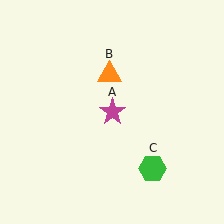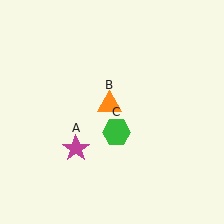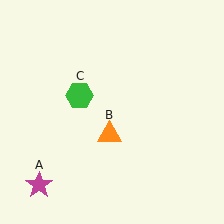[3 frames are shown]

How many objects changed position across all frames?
3 objects changed position: magenta star (object A), orange triangle (object B), green hexagon (object C).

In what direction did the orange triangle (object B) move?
The orange triangle (object B) moved down.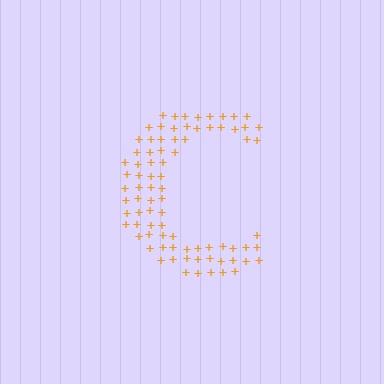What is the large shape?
The large shape is the letter C.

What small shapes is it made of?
It is made of small plus signs.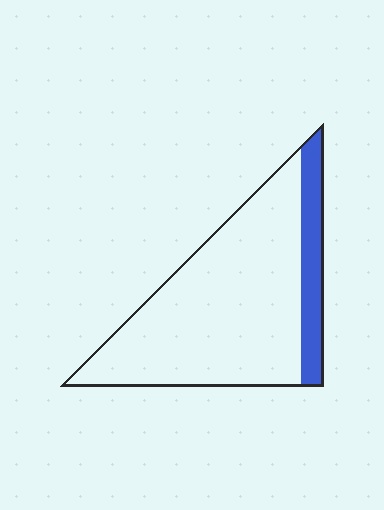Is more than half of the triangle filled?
No.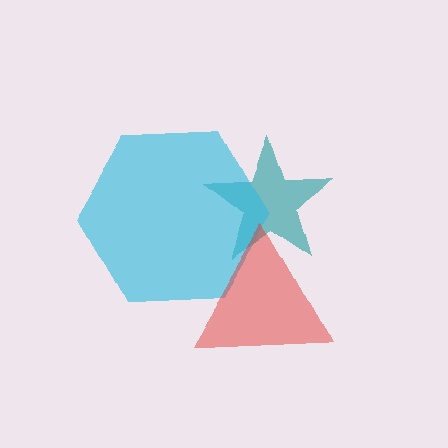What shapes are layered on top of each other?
The layered shapes are: a teal star, a cyan hexagon, a red triangle.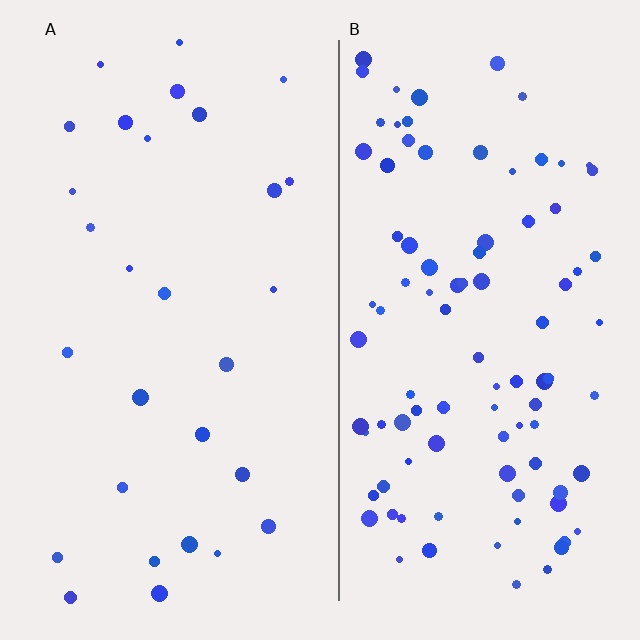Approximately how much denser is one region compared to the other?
Approximately 3.3× — region B over region A.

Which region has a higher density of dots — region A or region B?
B (the right).